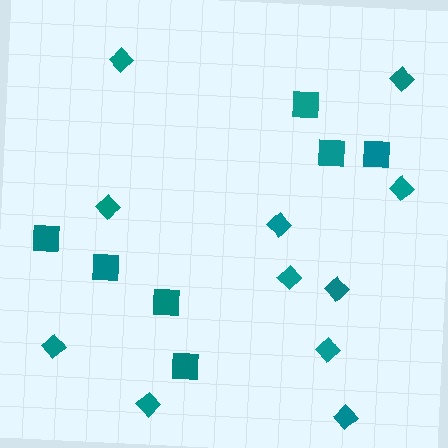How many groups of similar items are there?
There are 2 groups: one group of squares (7) and one group of diamonds (11).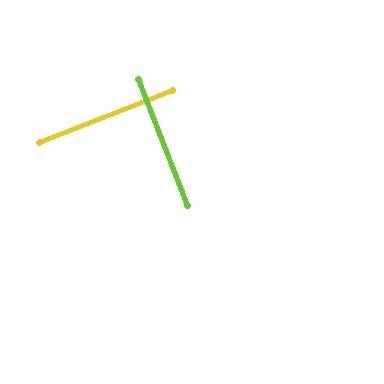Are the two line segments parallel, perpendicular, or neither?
Perpendicular — they meet at approximately 90°.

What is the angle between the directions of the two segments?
Approximately 90 degrees.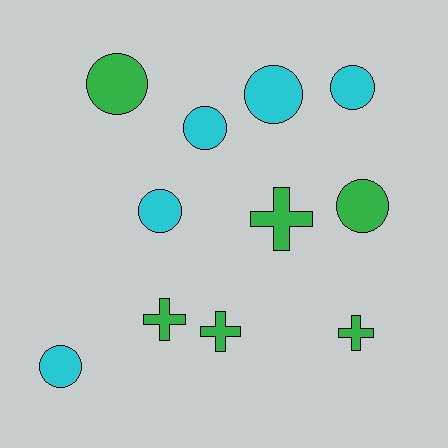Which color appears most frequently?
Green, with 6 objects.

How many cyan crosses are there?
There are no cyan crosses.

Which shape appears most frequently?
Circle, with 7 objects.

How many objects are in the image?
There are 11 objects.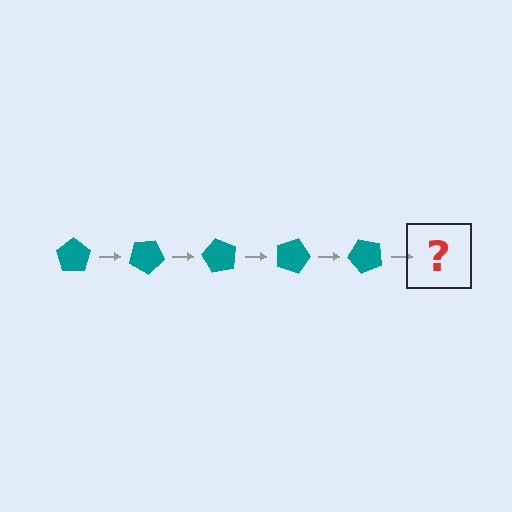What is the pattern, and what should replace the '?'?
The pattern is that the pentagon rotates 30 degrees each step. The '?' should be a teal pentagon rotated 150 degrees.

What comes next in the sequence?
The next element should be a teal pentagon rotated 150 degrees.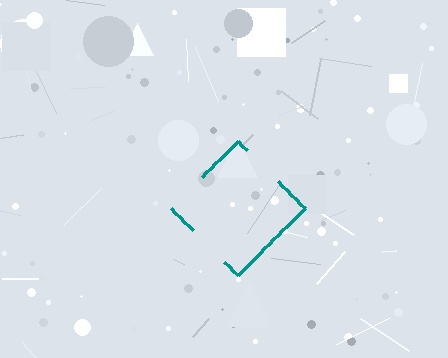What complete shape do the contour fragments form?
The contour fragments form a diamond.